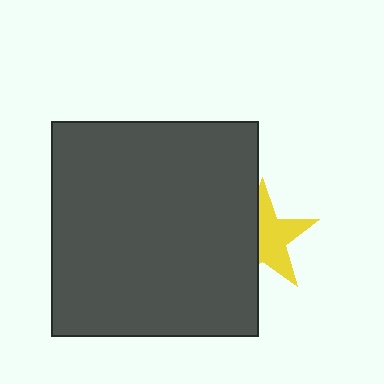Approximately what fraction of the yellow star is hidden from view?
Roughly 44% of the yellow star is hidden behind the dark gray rectangle.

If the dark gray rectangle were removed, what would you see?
You would see the complete yellow star.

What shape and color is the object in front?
The object in front is a dark gray rectangle.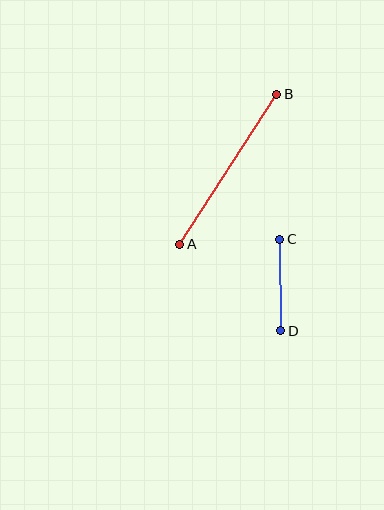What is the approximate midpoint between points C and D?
The midpoint is at approximately (280, 285) pixels.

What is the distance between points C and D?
The distance is approximately 92 pixels.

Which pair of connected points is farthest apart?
Points A and B are farthest apart.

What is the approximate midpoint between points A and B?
The midpoint is at approximately (228, 169) pixels.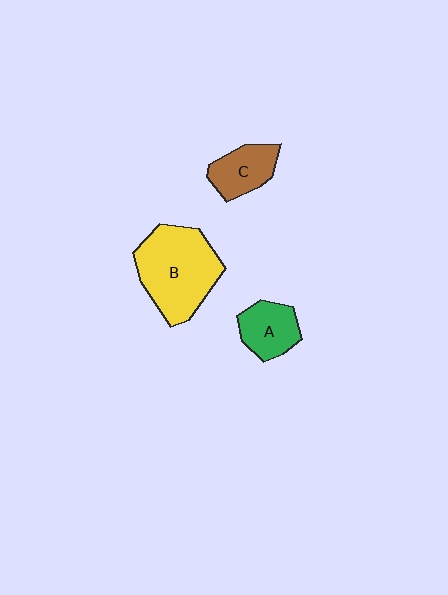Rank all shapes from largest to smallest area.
From largest to smallest: B (yellow), A (green), C (brown).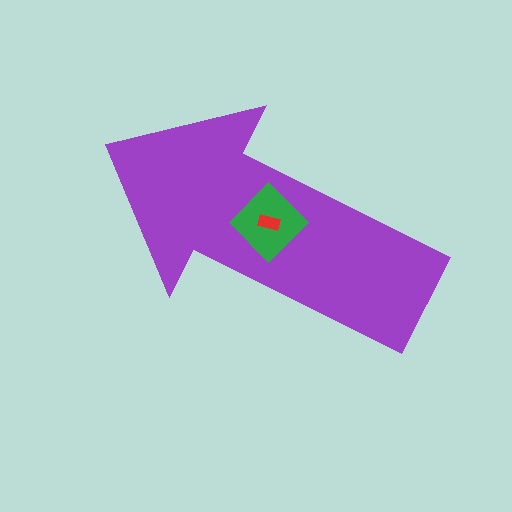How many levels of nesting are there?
3.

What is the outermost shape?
The purple arrow.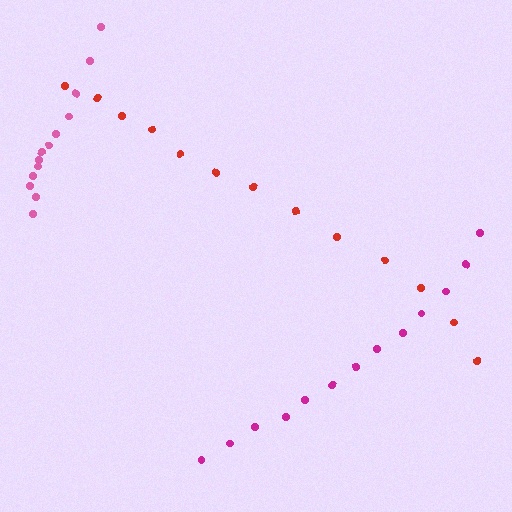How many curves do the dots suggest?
There are 3 distinct paths.